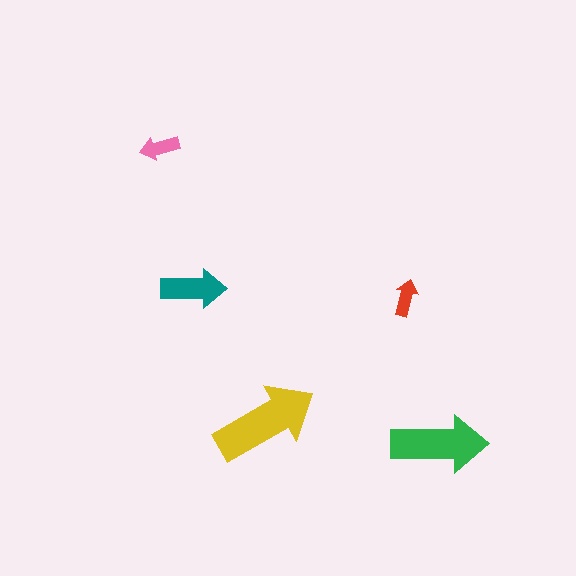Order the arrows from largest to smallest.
the yellow one, the green one, the teal one, the pink one, the red one.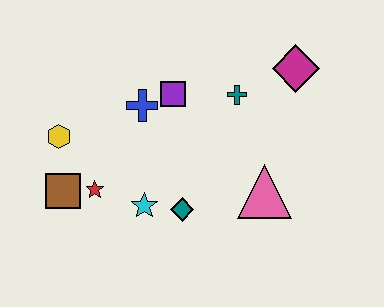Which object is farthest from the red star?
The magenta diamond is farthest from the red star.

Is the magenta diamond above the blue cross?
Yes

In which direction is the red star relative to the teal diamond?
The red star is to the left of the teal diamond.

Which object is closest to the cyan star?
The teal diamond is closest to the cyan star.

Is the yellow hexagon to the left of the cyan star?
Yes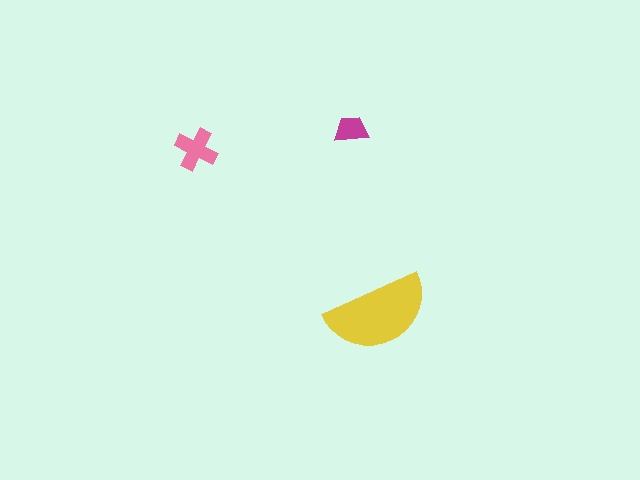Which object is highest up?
The magenta trapezoid is topmost.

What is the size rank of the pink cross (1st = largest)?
2nd.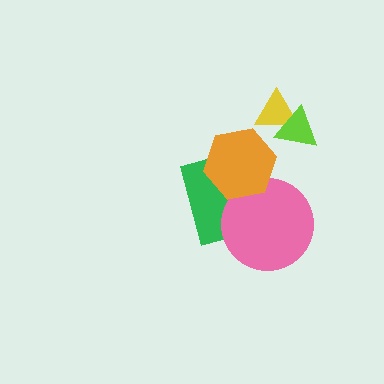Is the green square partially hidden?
Yes, it is partially covered by another shape.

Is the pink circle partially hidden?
Yes, it is partially covered by another shape.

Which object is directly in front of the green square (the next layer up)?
The pink circle is directly in front of the green square.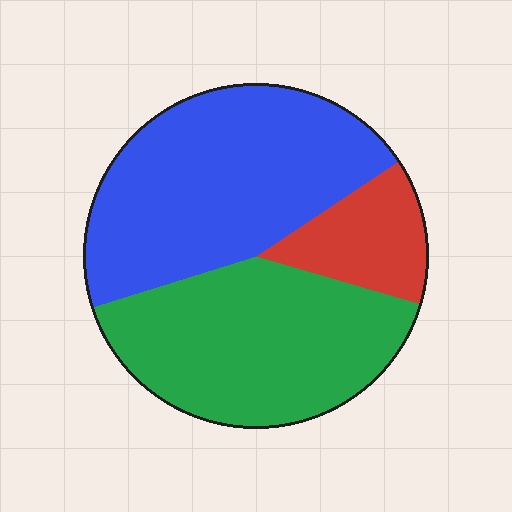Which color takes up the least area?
Red, at roughly 15%.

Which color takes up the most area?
Blue, at roughly 45%.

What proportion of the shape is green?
Green takes up between a quarter and a half of the shape.